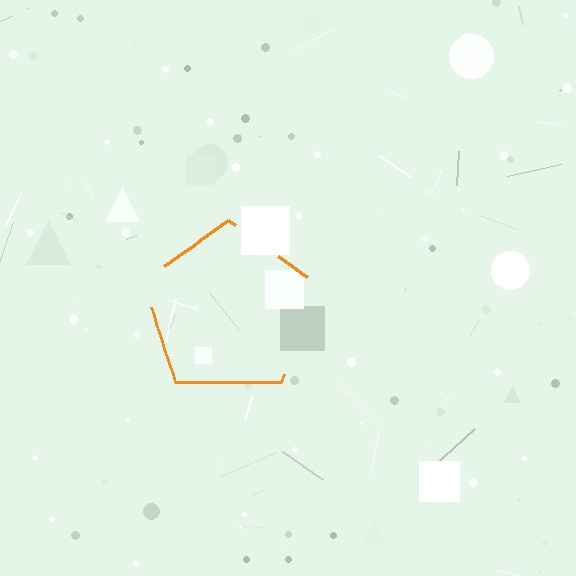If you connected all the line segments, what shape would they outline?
They would outline a pentagon.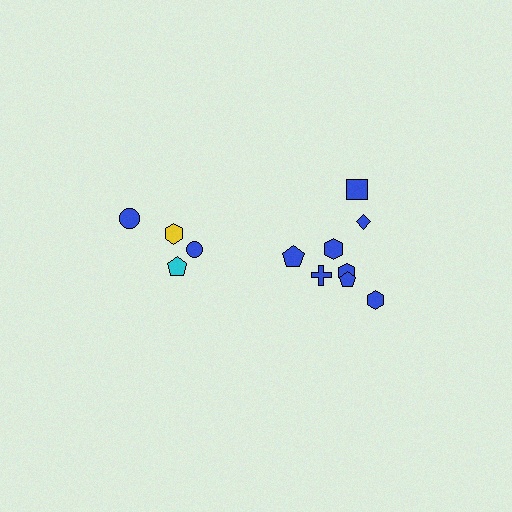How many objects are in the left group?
There are 4 objects.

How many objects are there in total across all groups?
There are 12 objects.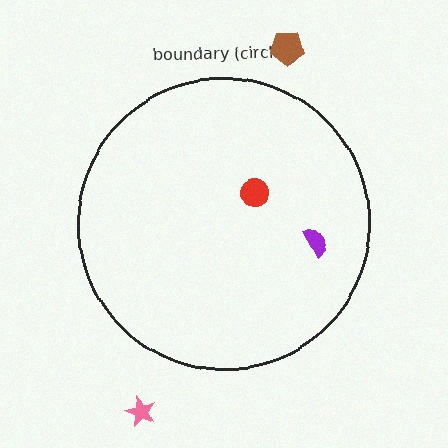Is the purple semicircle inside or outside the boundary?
Inside.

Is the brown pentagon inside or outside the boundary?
Outside.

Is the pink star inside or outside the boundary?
Outside.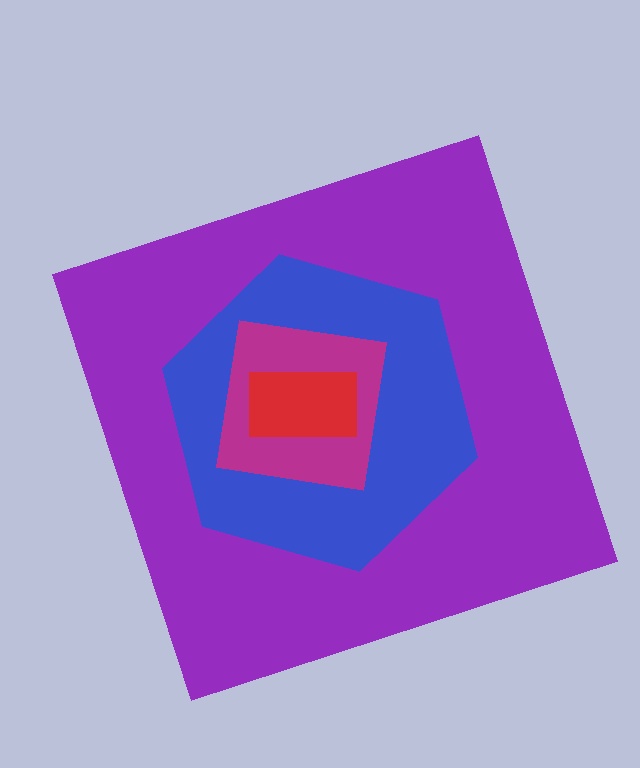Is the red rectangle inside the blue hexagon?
Yes.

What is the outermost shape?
The purple square.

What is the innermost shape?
The red rectangle.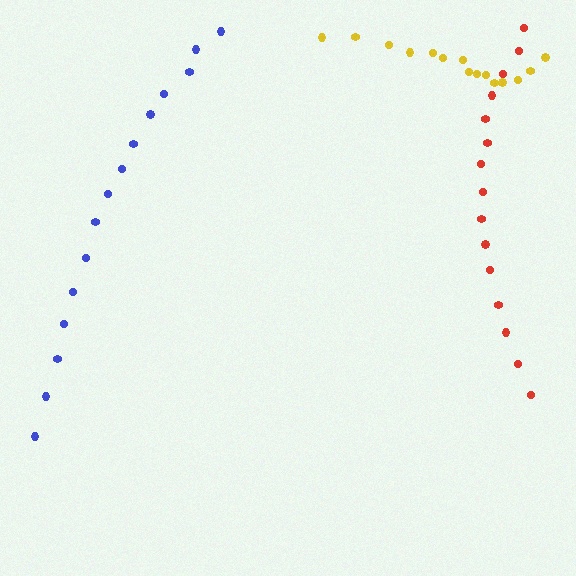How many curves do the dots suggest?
There are 3 distinct paths.